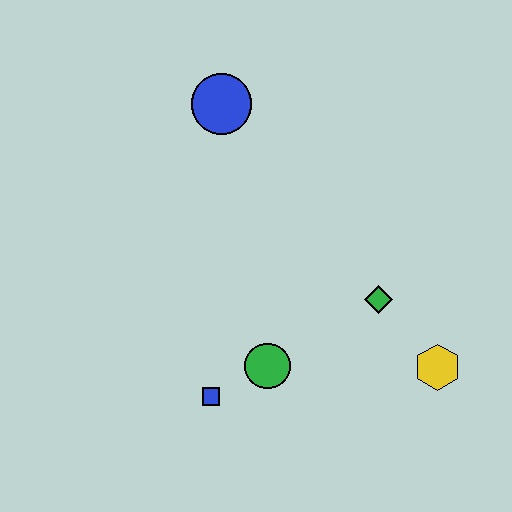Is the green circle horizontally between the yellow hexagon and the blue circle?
Yes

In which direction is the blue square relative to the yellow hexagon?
The blue square is to the left of the yellow hexagon.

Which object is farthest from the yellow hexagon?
The blue circle is farthest from the yellow hexagon.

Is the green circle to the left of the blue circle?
No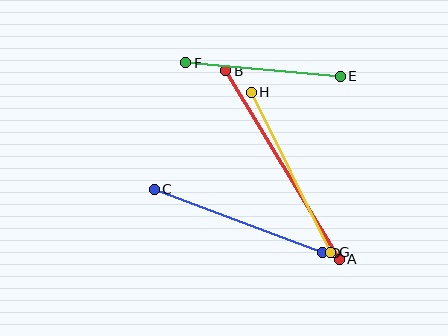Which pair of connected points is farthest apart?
Points A and B are farthest apart.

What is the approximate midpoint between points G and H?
The midpoint is at approximately (291, 172) pixels.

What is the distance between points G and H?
The distance is approximately 179 pixels.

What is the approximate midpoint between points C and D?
The midpoint is at approximately (238, 221) pixels.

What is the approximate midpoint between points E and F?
The midpoint is at approximately (263, 69) pixels.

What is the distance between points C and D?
The distance is approximately 180 pixels.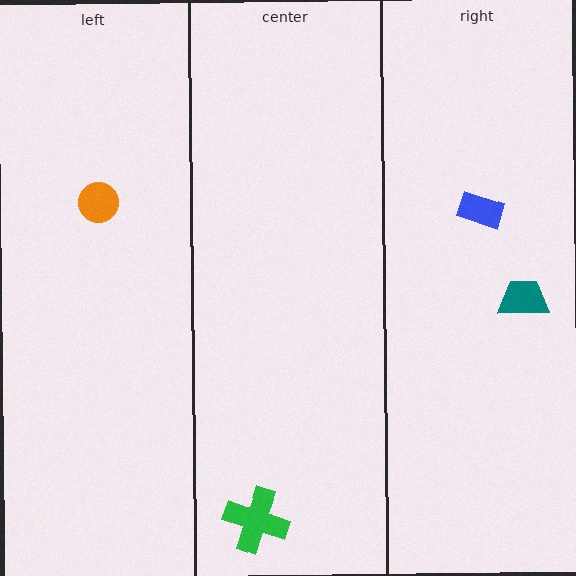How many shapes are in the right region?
2.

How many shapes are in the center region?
1.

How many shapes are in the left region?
1.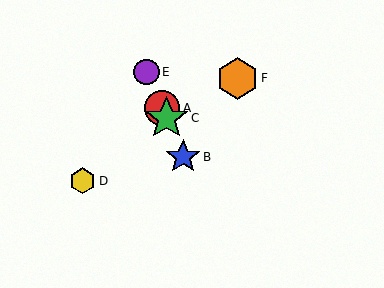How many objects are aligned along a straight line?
4 objects (A, B, C, E) are aligned along a straight line.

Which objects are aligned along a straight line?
Objects A, B, C, E are aligned along a straight line.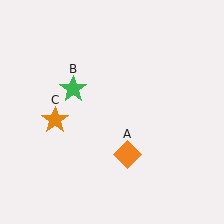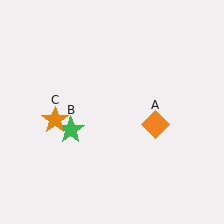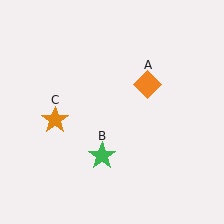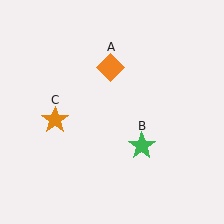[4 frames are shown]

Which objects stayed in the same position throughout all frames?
Orange star (object C) remained stationary.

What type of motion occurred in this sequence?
The orange diamond (object A), green star (object B) rotated counterclockwise around the center of the scene.